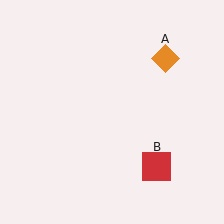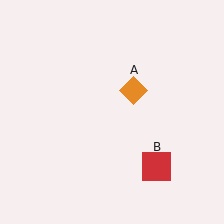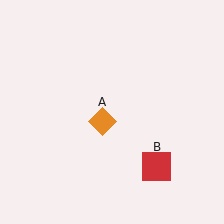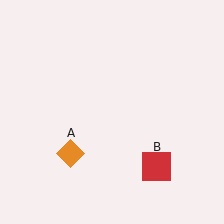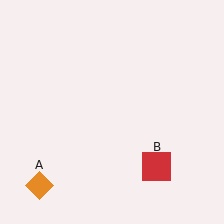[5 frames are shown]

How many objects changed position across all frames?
1 object changed position: orange diamond (object A).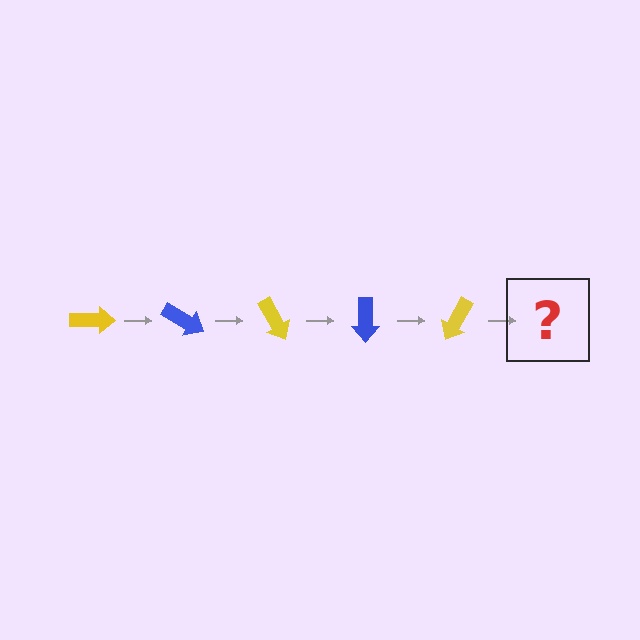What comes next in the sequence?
The next element should be a blue arrow, rotated 150 degrees from the start.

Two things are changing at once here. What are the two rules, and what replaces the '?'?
The two rules are that it rotates 30 degrees each step and the color cycles through yellow and blue. The '?' should be a blue arrow, rotated 150 degrees from the start.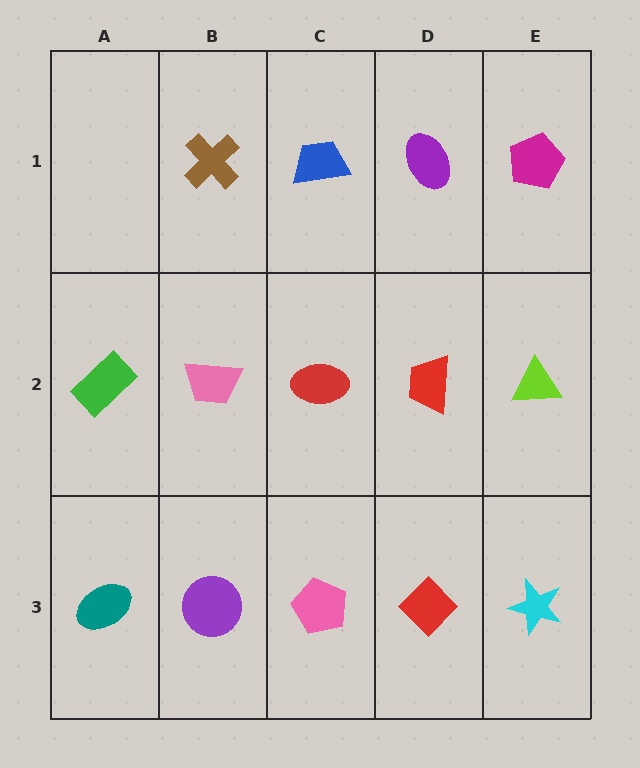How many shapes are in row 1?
4 shapes.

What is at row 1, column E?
A magenta pentagon.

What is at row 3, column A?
A teal ellipse.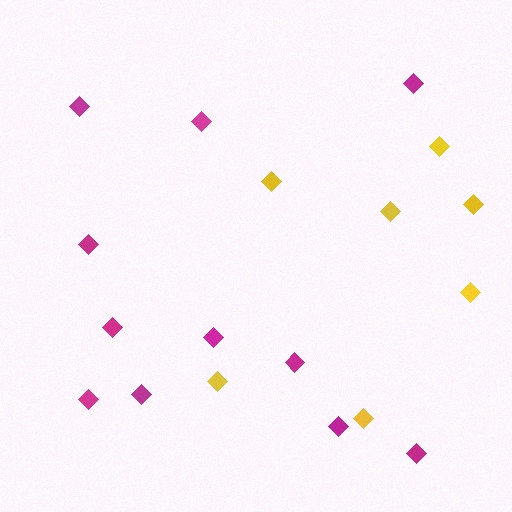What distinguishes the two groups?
There are 2 groups: one group of magenta diamonds (11) and one group of yellow diamonds (7).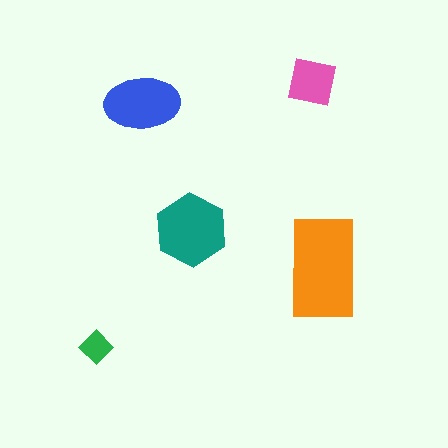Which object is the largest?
The orange rectangle.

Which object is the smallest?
The green diamond.